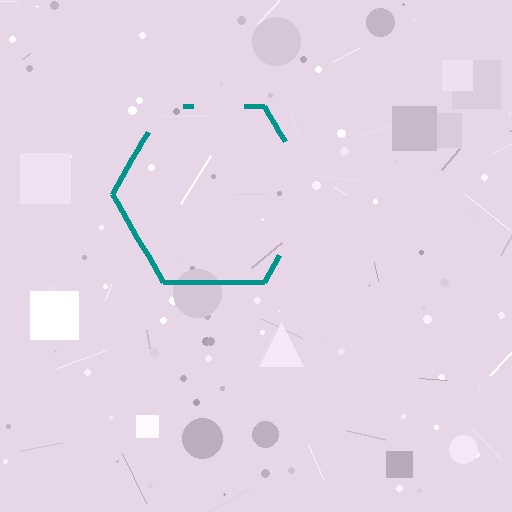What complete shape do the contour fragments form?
The contour fragments form a hexagon.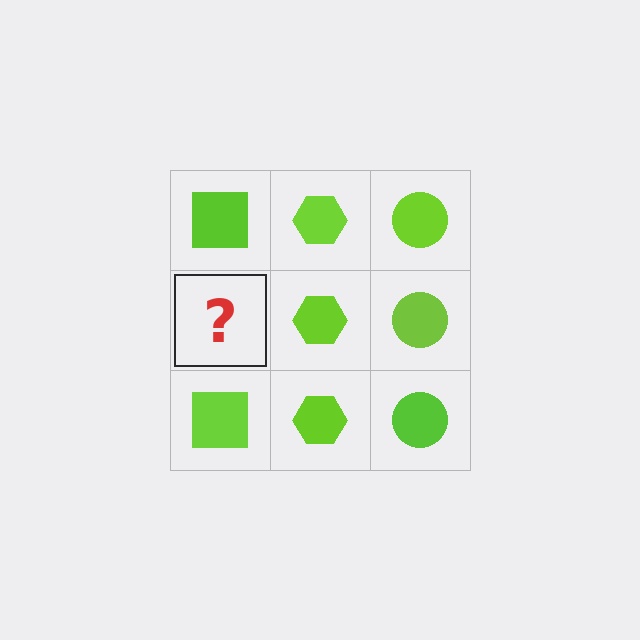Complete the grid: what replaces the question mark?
The question mark should be replaced with a lime square.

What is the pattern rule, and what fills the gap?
The rule is that each column has a consistent shape. The gap should be filled with a lime square.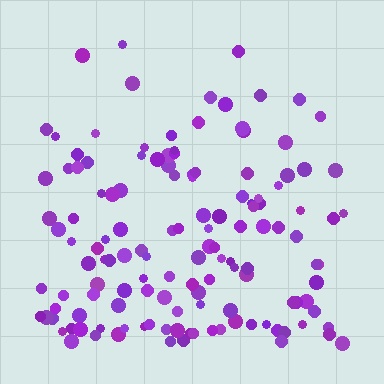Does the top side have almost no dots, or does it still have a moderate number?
Still a moderate number, just noticeably fewer than the bottom.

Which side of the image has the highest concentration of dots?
The bottom.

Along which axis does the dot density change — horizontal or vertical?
Vertical.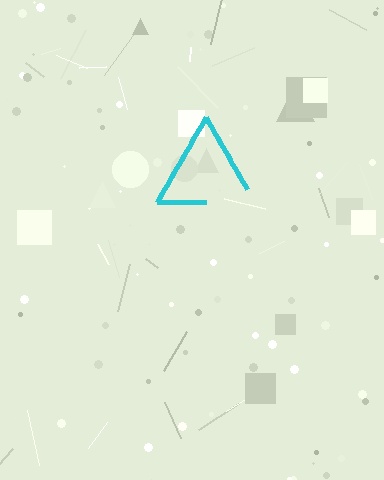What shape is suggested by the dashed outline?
The dashed outline suggests a triangle.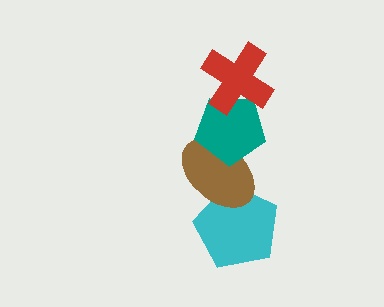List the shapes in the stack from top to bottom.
From top to bottom: the red cross, the teal pentagon, the brown ellipse, the cyan pentagon.